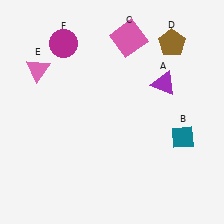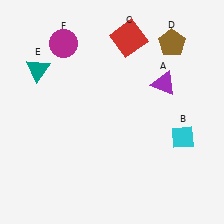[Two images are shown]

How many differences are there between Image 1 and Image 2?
There are 3 differences between the two images.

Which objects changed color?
B changed from teal to cyan. C changed from pink to red. E changed from pink to teal.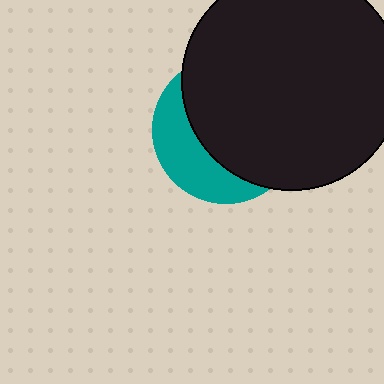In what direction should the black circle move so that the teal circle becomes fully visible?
The black circle should move right. That is the shortest direction to clear the overlap and leave the teal circle fully visible.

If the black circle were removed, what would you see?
You would see the complete teal circle.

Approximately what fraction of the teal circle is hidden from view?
Roughly 67% of the teal circle is hidden behind the black circle.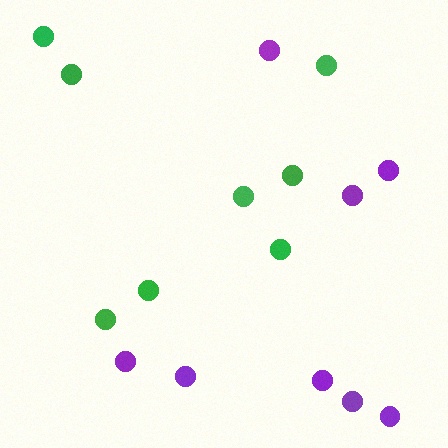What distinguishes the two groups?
There are 2 groups: one group of green circles (8) and one group of purple circles (8).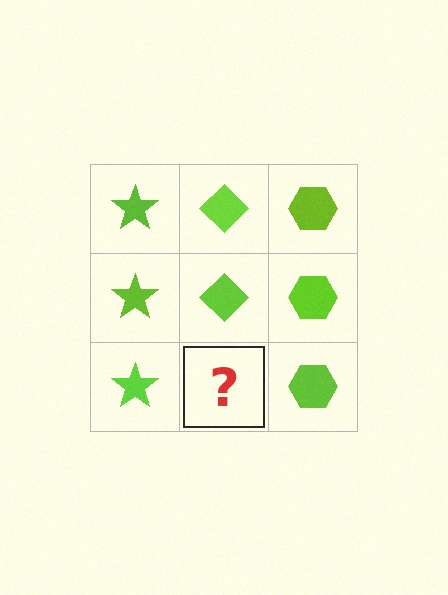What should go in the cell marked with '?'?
The missing cell should contain a lime diamond.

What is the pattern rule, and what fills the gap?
The rule is that each column has a consistent shape. The gap should be filled with a lime diamond.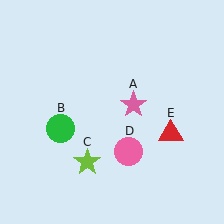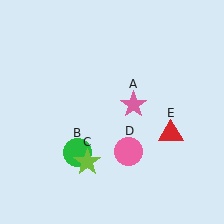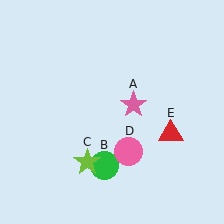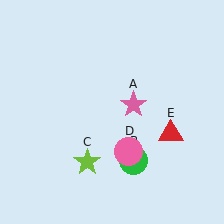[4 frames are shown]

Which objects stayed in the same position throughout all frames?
Pink star (object A) and lime star (object C) and pink circle (object D) and red triangle (object E) remained stationary.